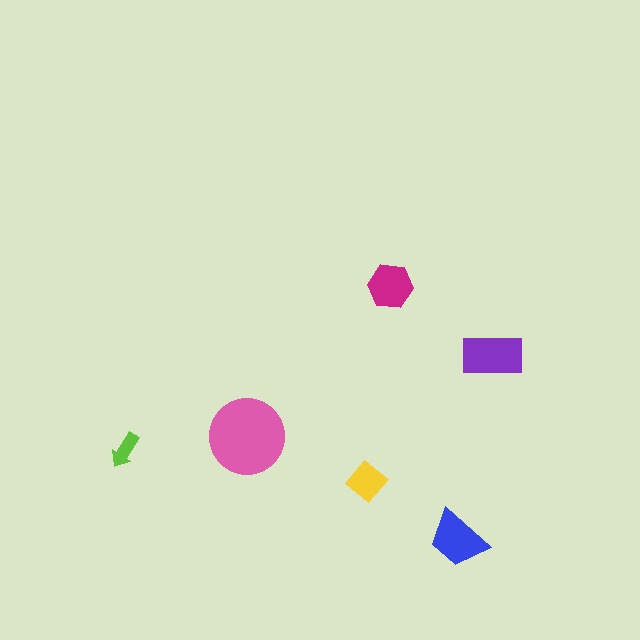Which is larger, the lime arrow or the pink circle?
The pink circle.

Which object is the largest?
The pink circle.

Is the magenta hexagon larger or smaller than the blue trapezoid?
Smaller.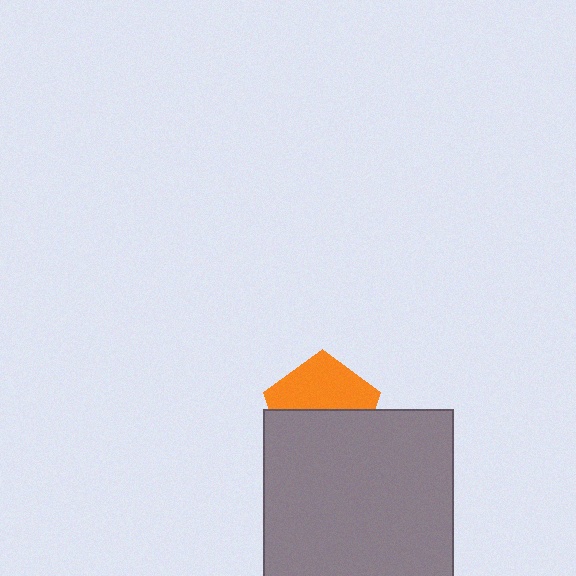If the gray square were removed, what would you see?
You would see the complete orange pentagon.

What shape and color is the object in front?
The object in front is a gray square.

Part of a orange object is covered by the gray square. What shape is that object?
It is a pentagon.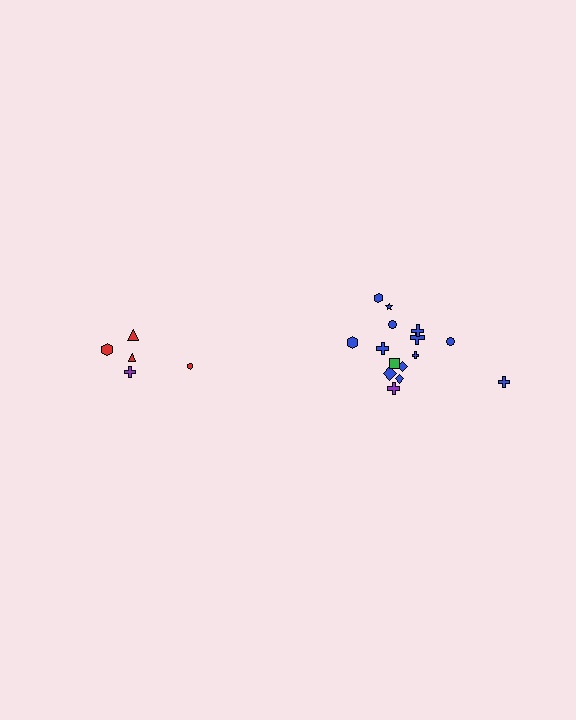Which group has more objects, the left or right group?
The right group.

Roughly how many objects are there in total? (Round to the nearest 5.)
Roughly 20 objects in total.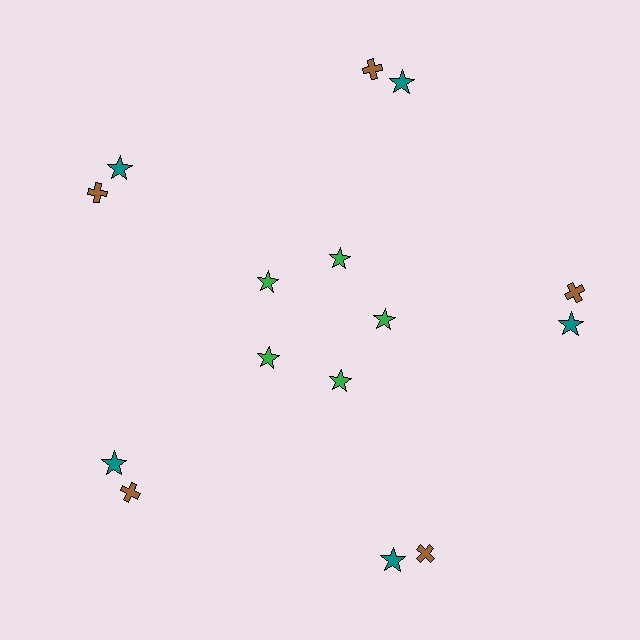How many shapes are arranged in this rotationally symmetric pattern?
There are 15 shapes, arranged in 5 groups of 3.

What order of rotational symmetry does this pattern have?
This pattern has 5-fold rotational symmetry.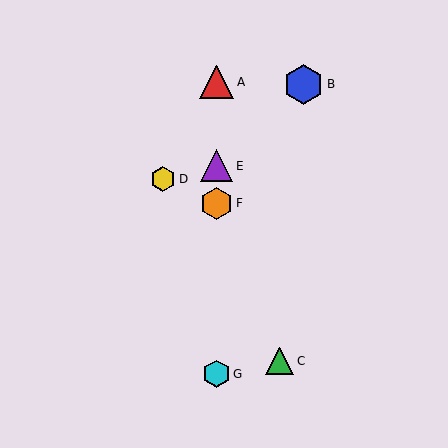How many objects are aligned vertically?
4 objects (A, E, F, G) are aligned vertically.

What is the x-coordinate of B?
Object B is at x≈304.